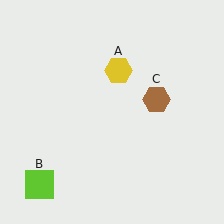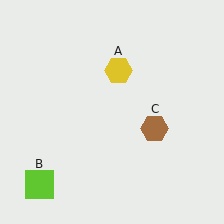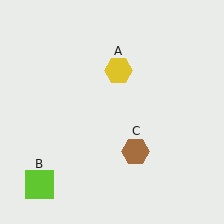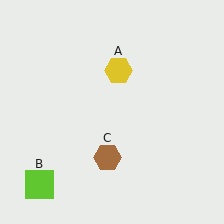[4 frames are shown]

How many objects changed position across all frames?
1 object changed position: brown hexagon (object C).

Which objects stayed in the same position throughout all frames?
Yellow hexagon (object A) and lime square (object B) remained stationary.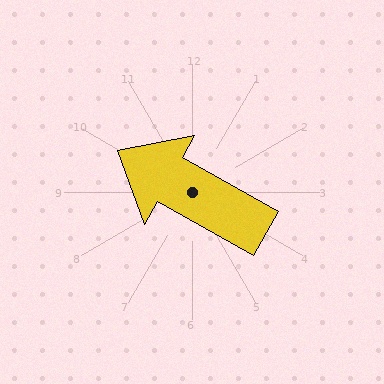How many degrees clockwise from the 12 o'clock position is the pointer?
Approximately 299 degrees.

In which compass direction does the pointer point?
Northwest.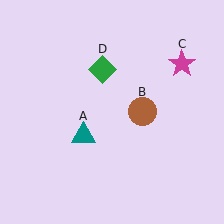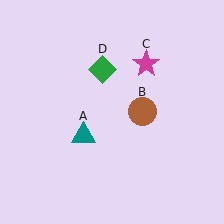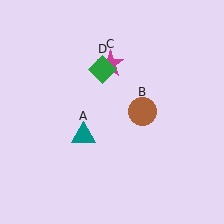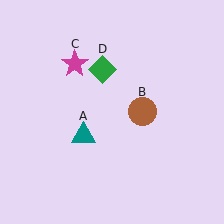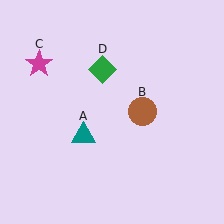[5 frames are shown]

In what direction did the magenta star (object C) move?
The magenta star (object C) moved left.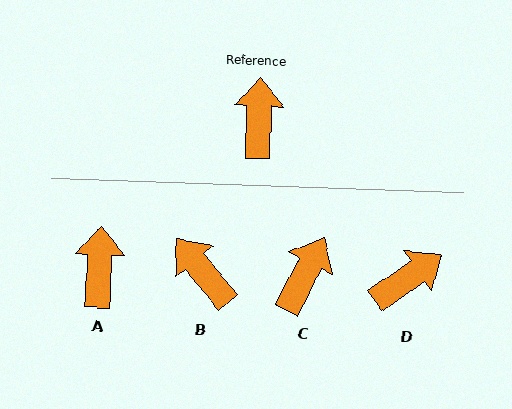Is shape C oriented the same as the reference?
No, it is off by about 24 degrees.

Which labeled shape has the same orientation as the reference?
A.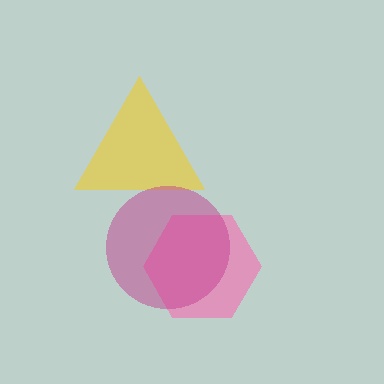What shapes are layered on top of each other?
The layered shapes are: a pink hexagon, a yellow triangle, a magenta circle.